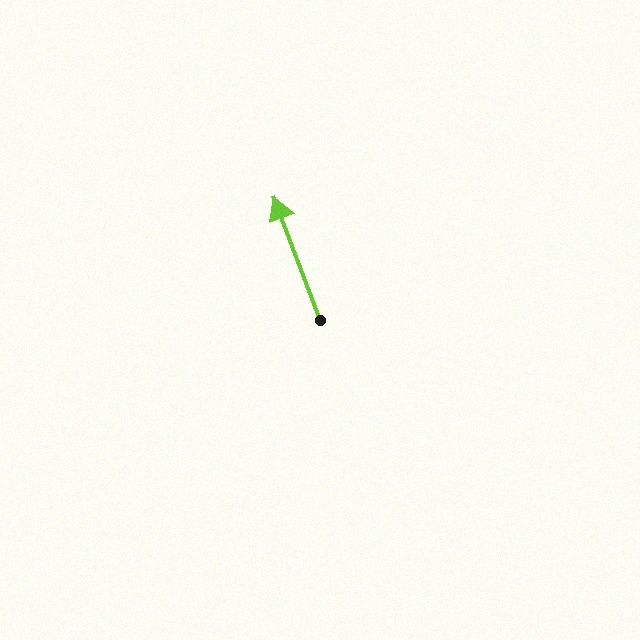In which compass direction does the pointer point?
North.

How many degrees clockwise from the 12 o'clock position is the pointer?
Approximately 339 degrees.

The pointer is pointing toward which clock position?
Roughly 11 o'clock.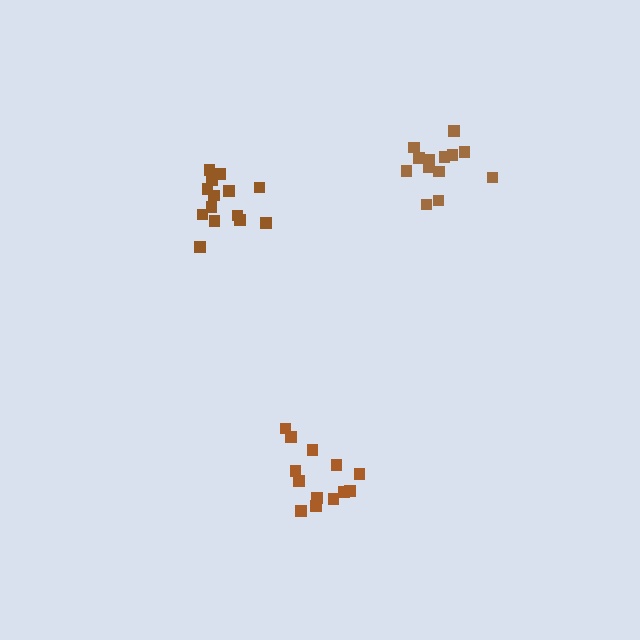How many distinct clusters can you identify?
There are 3 distinct clusters.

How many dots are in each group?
Group 1: 13 dots, Group 2: 13 dots, Group 3: 14 dots (40 total).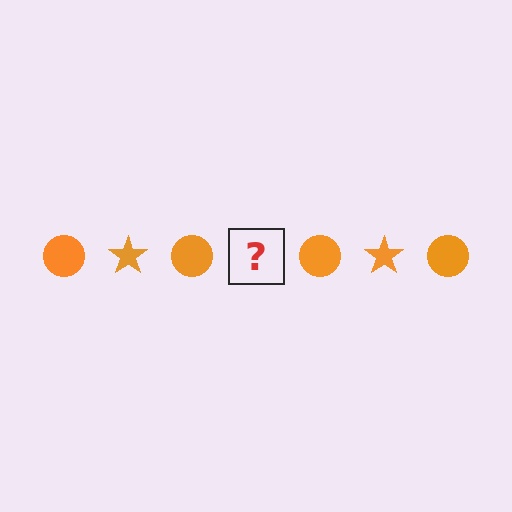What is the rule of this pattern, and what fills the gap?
The rule is that the pattern cycles through circle, star shapes in orange. The gap should be filled with an orange star.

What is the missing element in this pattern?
The missing element is an orange star.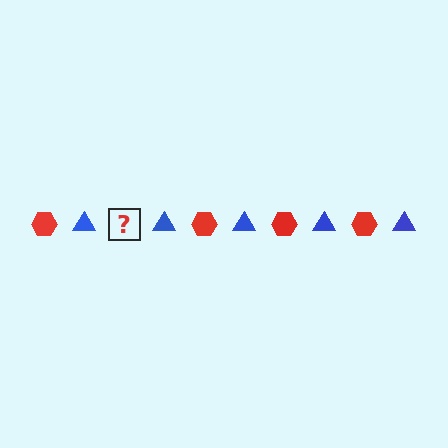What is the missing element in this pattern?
The missing element is a red hexagon.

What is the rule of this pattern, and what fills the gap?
The rule is that the pattern alternates between red hexagon and blue triangle. The gap should be filled with a red hexagon.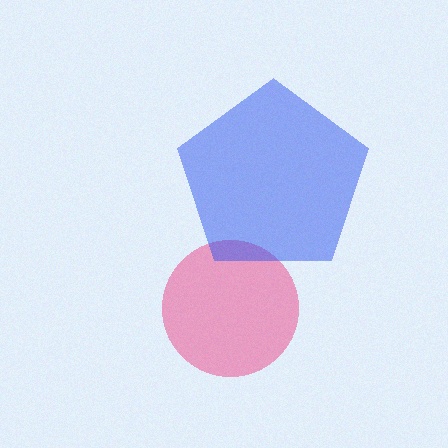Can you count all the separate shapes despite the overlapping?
Yes, there are 2 separate shapes.